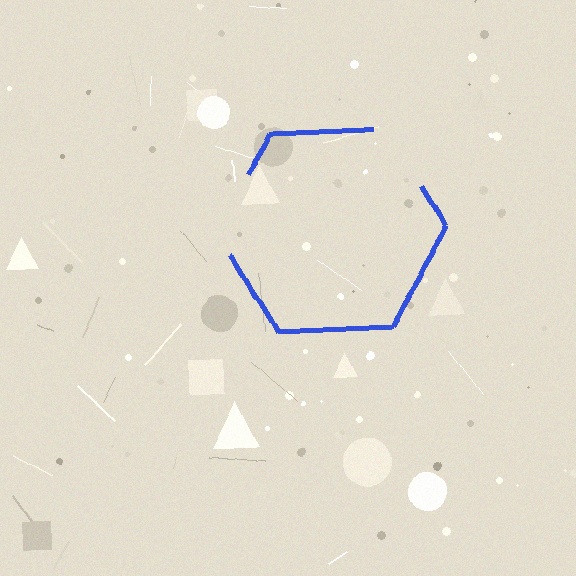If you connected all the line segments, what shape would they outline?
They would outline a hexagon.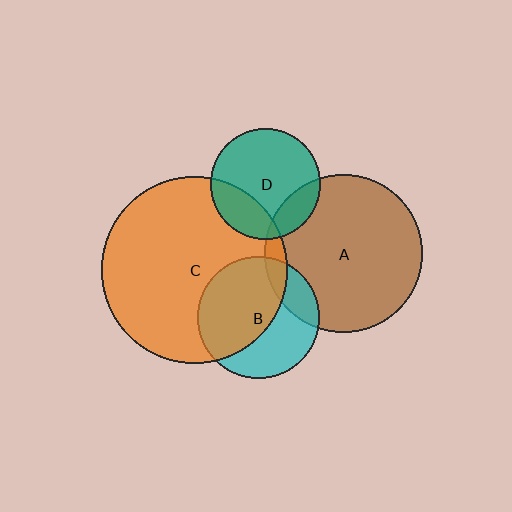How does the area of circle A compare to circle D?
Approximately 2.1 times.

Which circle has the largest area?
Circle C (orange).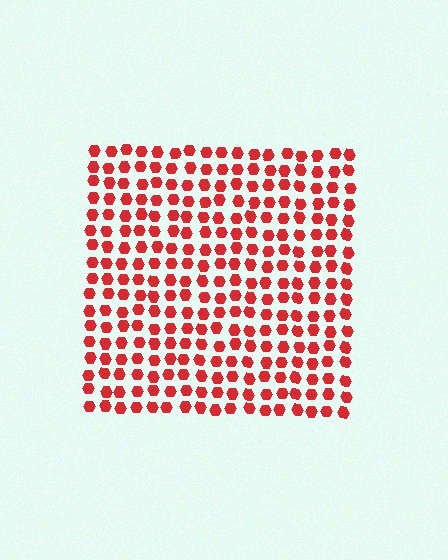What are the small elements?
The small elements are hexagons.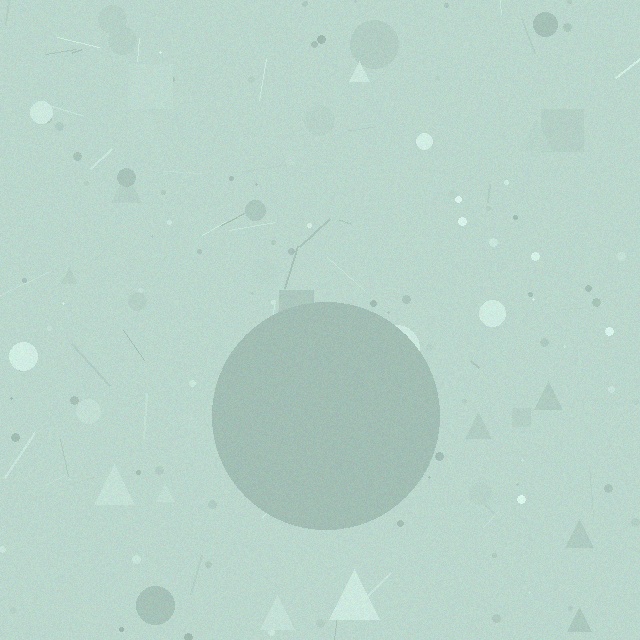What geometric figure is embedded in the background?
A circle is embedded in the background.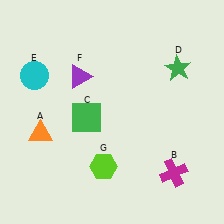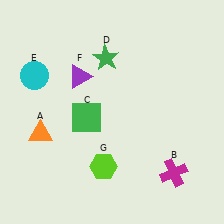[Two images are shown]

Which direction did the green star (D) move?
The green star (D) moved left.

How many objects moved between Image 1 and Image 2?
1 object moved between the two images.